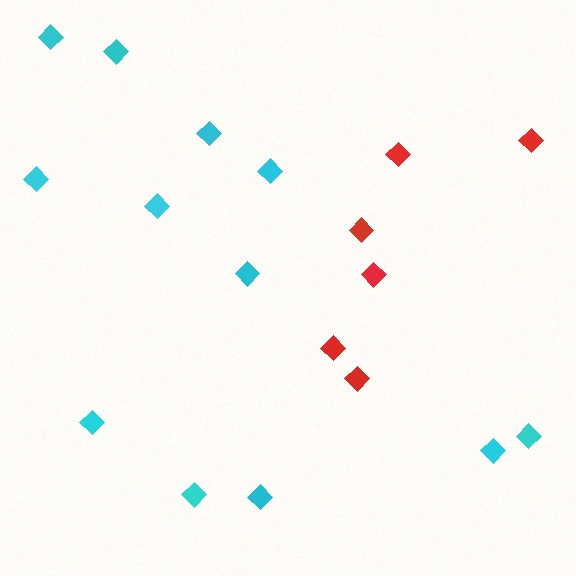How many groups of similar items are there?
There are 2 groups: one group of red diamonds (6) and one group of cyan diamonds (12).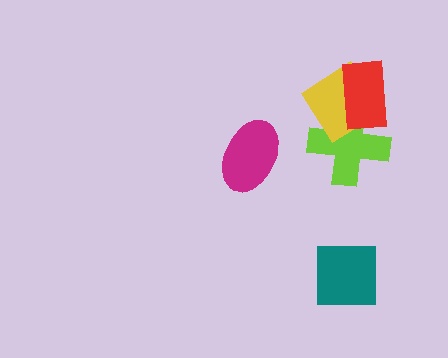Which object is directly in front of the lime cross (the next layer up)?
The yellow diamond is directly in front of the lime cross.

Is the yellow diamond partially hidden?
Yes, it is partially covered by another shape.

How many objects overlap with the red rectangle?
2 objects overlap with the red rectangle.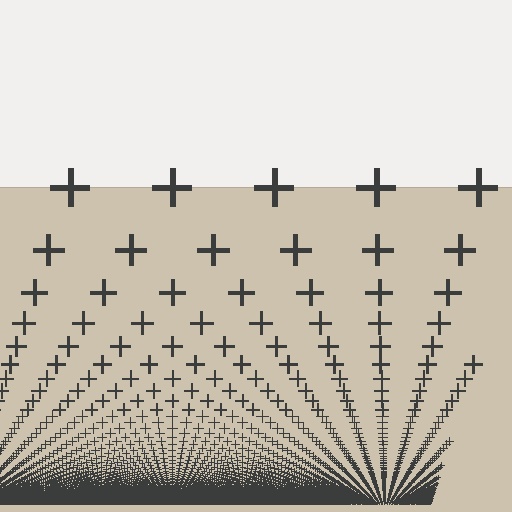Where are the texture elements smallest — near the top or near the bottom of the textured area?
Near the bottom.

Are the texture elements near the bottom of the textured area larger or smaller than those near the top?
Smaller. The gradient is inverted — elements near the bottom are smaller and denser.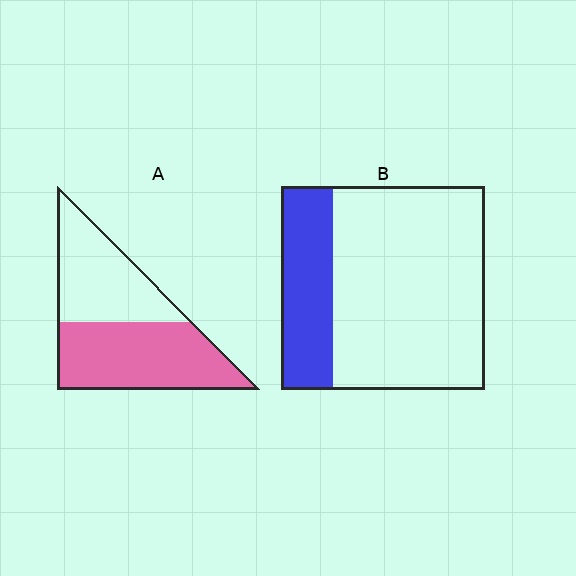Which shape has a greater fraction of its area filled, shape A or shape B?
Shape A.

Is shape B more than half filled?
No.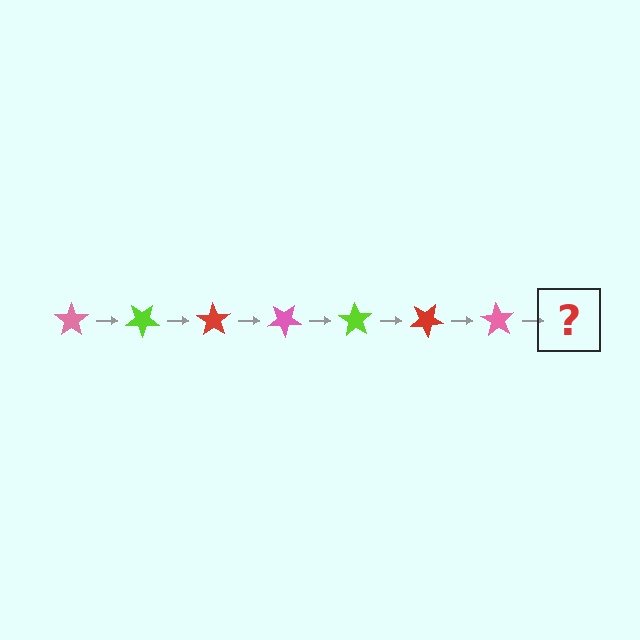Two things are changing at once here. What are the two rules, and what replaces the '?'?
The two rules are that it rotates 35 degrees each step and the color cycles through pink, lime, and red. The '?' should be a lime star, rotated 245 degrees from the start.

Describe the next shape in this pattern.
It should be a lime star, rotated 245 degrees from the start.